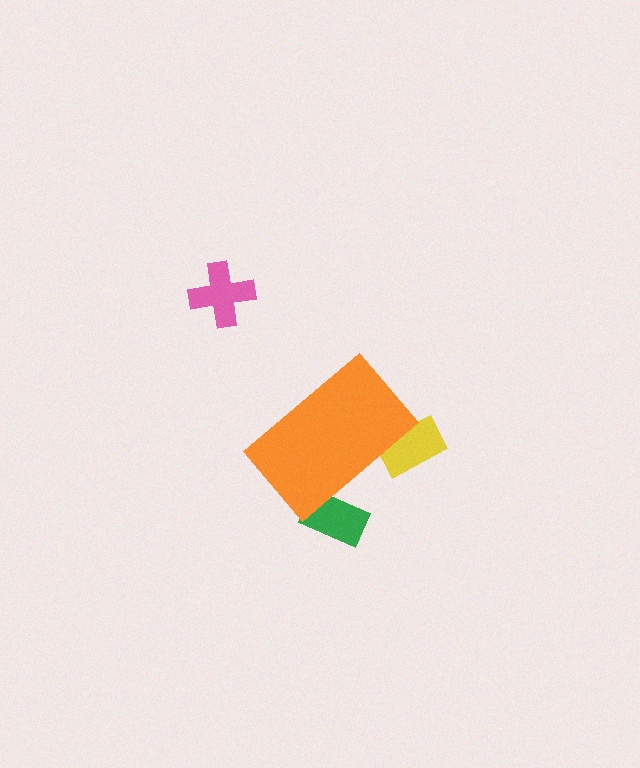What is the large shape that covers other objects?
An orange rectangle.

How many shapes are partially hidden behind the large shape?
2 shapes are partially hidden.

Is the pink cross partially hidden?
No, the pink cross is fully visible.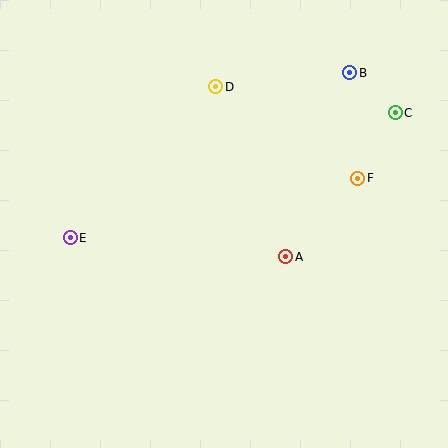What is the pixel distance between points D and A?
The distance between D and A is 184 pixels.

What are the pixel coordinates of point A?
Point A is at (286, 257).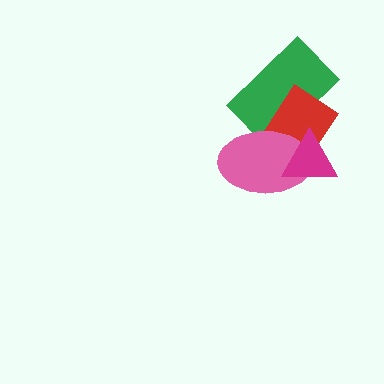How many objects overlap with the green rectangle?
3 objects overlap with the green rectangle.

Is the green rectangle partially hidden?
Yes, it is partially covered by another shape.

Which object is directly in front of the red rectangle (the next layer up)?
The pink ellipse is directly in front of the red rectangle.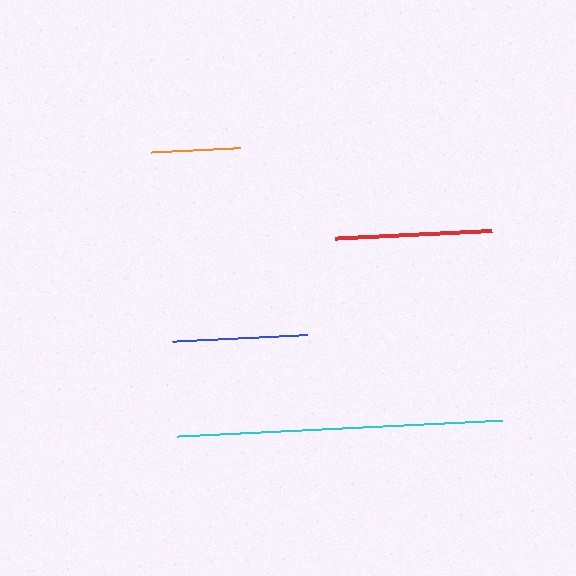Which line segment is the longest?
The cyan line is the longest at approximately 325 pixels.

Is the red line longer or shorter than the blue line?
The red line is longer than the blue line.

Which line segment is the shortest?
The orange line is the shortest at approximately 90 pixels.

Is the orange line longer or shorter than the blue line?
The blue line is longer than the orange line.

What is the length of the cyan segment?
The cyan segment is approximately 325 pixels long.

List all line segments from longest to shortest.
From longest to shortest: cyan, red, blue, orange.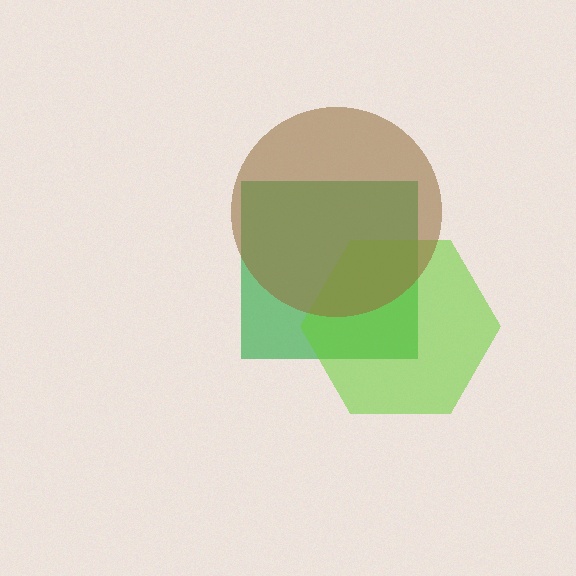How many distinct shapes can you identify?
There are 3 distinct shapes: a green square, a lime hexagon, a brown circle.